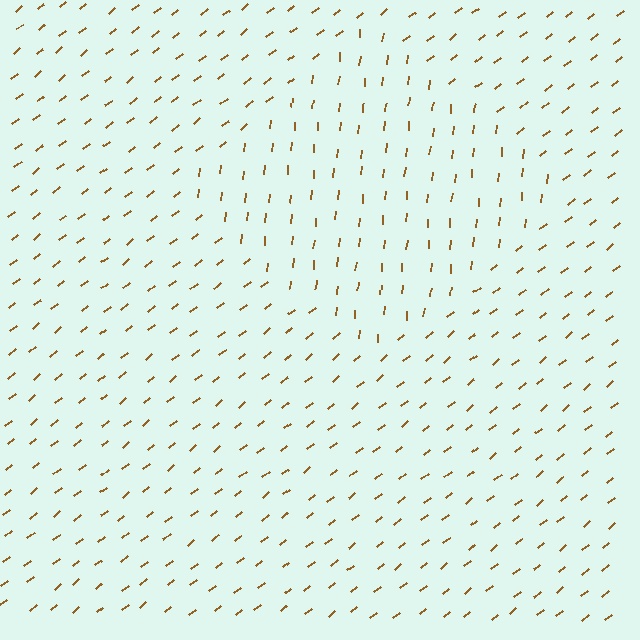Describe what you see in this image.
The image is filled with small brown line segments. A diamond region in the image has lines oriented differently from the surrounding lines, creating a visible texture boundary.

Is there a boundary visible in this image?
Yes, there is a texture boundary formed by a change in line orientation.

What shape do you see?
I see a diamond.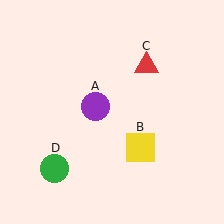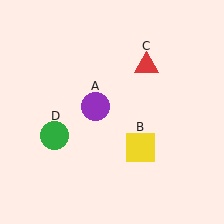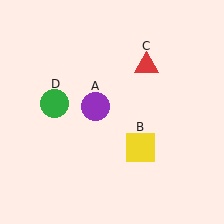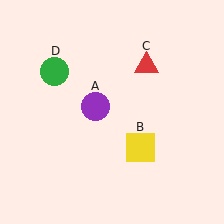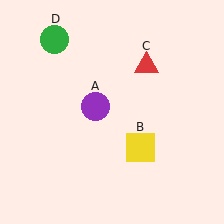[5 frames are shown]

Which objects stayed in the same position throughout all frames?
Purple circle (object A) and yellow square (object B) and red triangle (object C) remained stationary.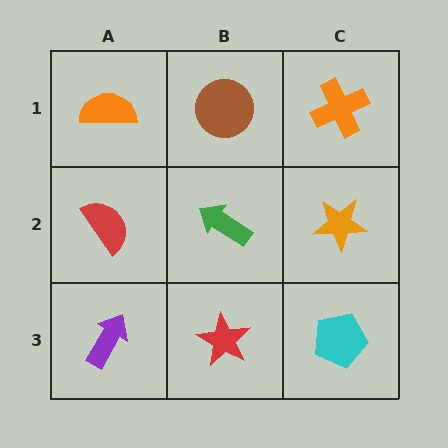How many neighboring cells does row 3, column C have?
2.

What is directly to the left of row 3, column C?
A red star.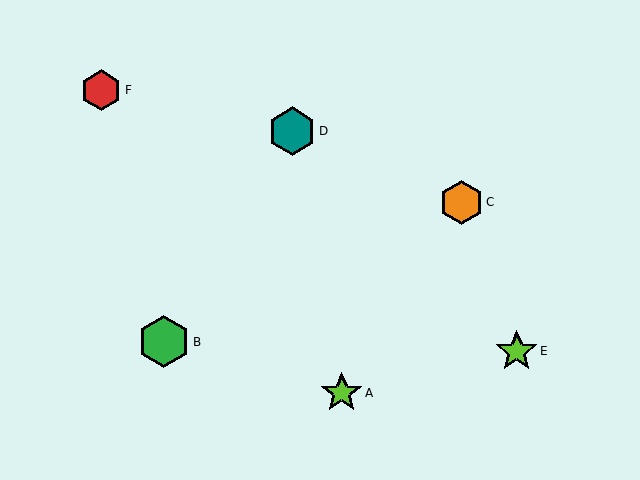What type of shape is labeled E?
Shape E is a lime star.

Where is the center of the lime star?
The center of the lime star is at (517, 351).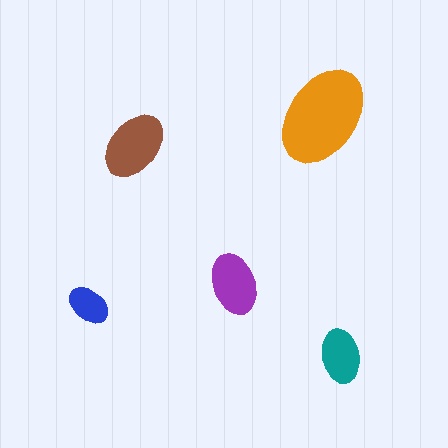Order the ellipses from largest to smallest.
the orange one, the brown one, the purple one, the teal one, the blue one.